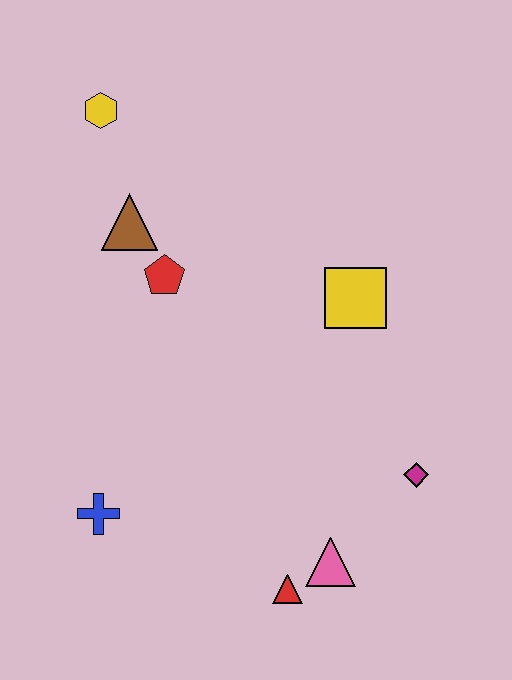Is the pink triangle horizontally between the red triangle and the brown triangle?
No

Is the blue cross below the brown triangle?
Yes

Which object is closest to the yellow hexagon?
The brown triangle is closest to the yellow hexagon.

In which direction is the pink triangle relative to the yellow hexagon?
The pink triangle is below the yellow hexagon.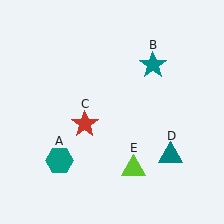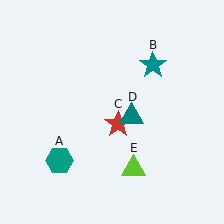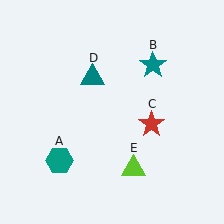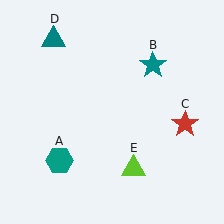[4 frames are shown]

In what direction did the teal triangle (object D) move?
The teal triangle (object D) moved up and to the left.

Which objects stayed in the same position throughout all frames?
Teal hexagon (object A) and teal star (object B) and lime triangle (object E) remained stationary.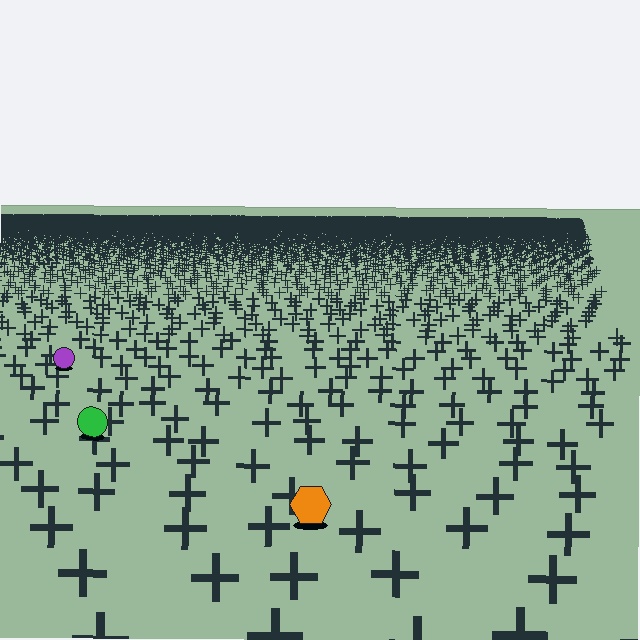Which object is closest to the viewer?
The orange hexagon is closest. The texture marks near it are larger and more spread out.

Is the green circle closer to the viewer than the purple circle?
Yes. The green circle is closer — you can tell from the texture gradient: the ground texture is coarser near it.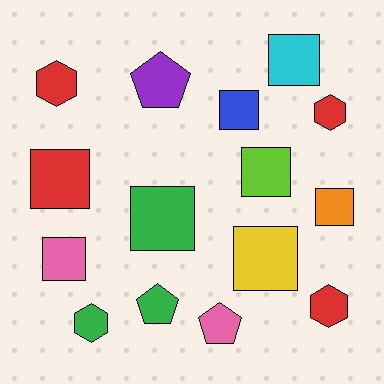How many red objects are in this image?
There are 4 red objects.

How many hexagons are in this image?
There are 4 hexagons.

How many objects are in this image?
There are 15 objects.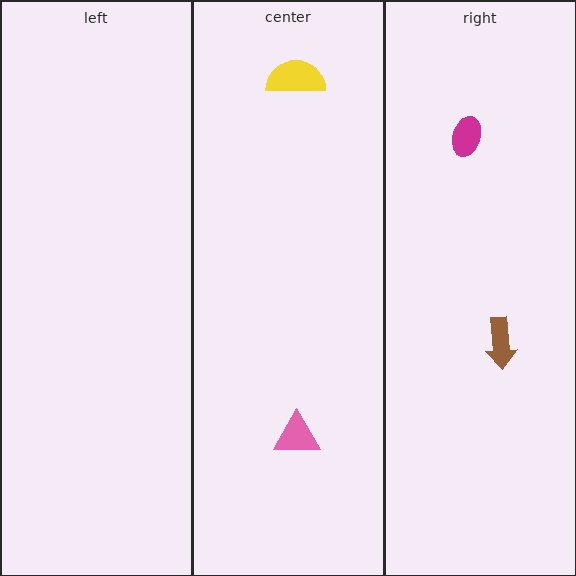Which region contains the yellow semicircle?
The center region.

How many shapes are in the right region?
2.